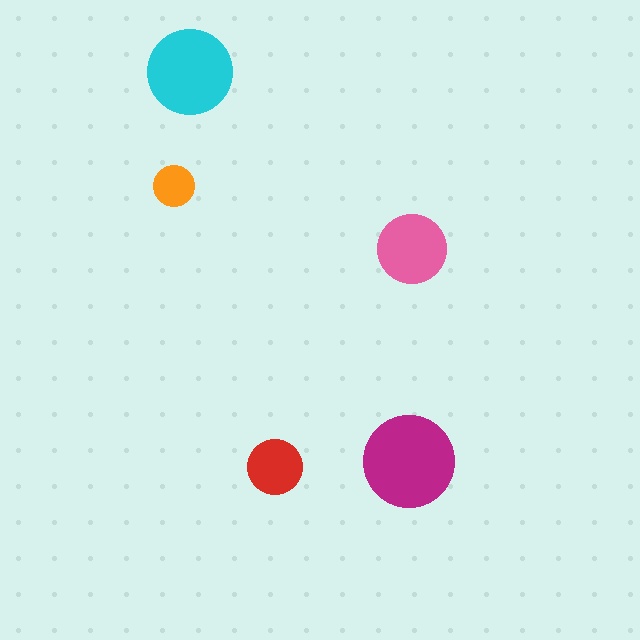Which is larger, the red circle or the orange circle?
The red one.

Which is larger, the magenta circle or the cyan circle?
The magenta one.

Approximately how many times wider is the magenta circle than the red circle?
About 1.5 times wider.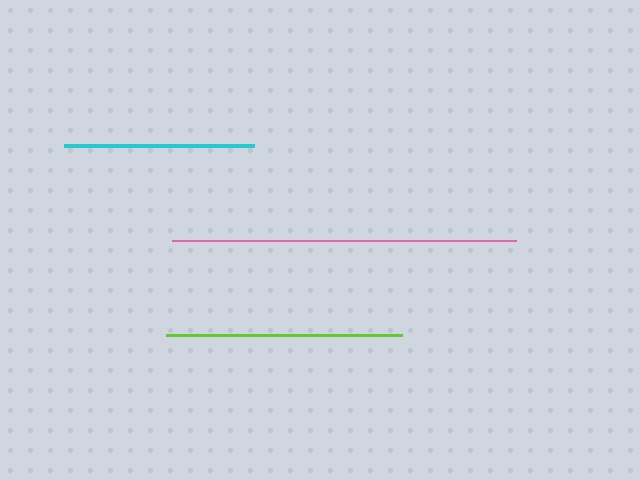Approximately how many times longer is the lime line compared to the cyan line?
The lime line is approximately 1.3 times the length of the cyan line.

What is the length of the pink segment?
The pink segment is approximately 344 pixels long.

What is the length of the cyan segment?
The cyan segment is approximately 189 pixels long.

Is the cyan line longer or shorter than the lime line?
The lime line is longer than the cyan line.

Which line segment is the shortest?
The cyan line is the shortest at approximately 189 pixels.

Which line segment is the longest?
The pink line is the longest at approximately 344 pixels.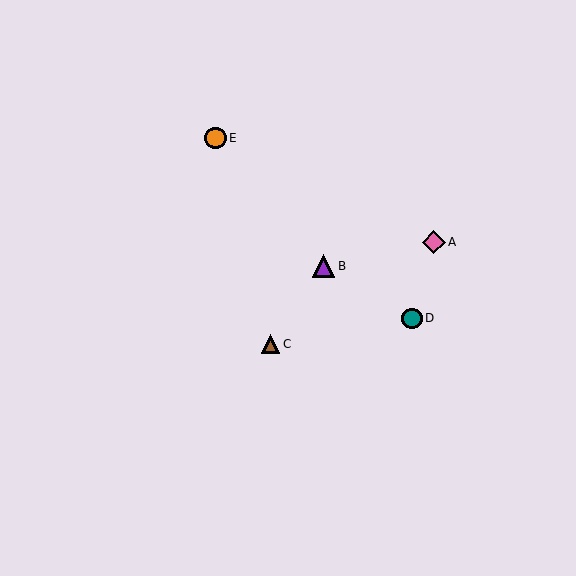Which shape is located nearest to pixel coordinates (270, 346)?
The brown triangle (labeled C) at (270, 344) is nearest to that location.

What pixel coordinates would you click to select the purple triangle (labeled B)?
Click at (324, 266) to select the purple triangle B.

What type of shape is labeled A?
Shape A is a pink diamond.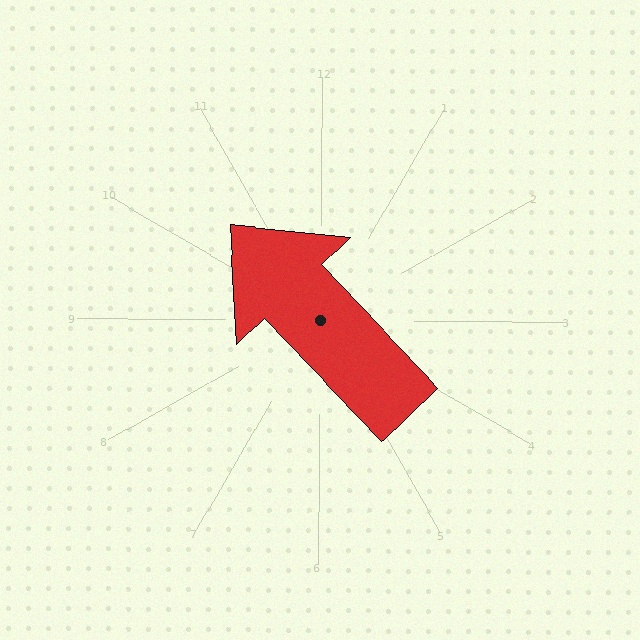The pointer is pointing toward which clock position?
Roughly 11 o'clock.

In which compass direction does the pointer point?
Northwest.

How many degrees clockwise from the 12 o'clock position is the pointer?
Approximately 316 degrees.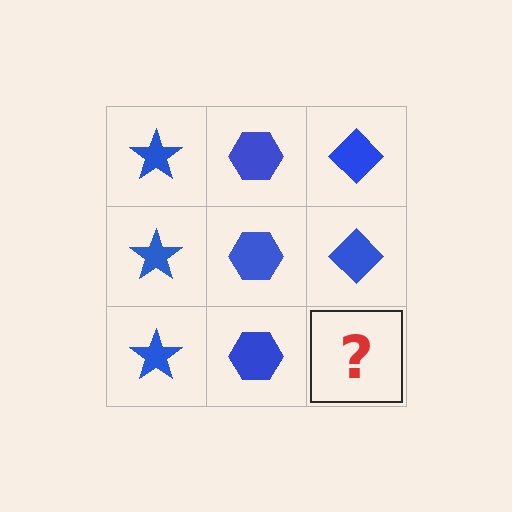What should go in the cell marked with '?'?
The missing cell should contain a blue diamond.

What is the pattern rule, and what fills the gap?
The rule is that each column has a consistent shape. The gap should be filled with a blue diamond.